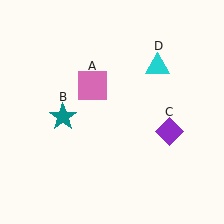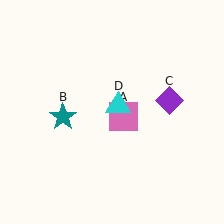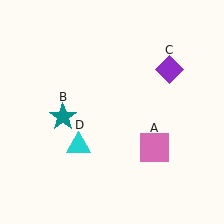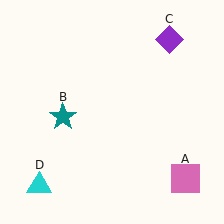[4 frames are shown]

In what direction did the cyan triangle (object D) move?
The cyan triangle (object D) moved down and to the left.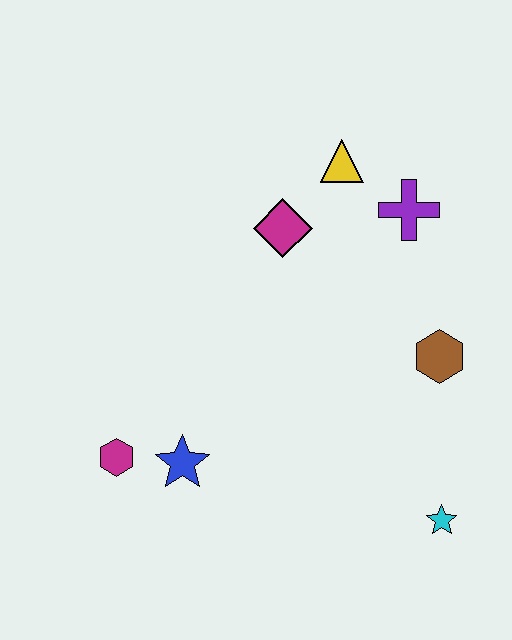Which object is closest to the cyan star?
The brown hexagon is closest to the cyan star.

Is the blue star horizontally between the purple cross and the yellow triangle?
No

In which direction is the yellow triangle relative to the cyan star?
The yellow triangle is above the cyan star.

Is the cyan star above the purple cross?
No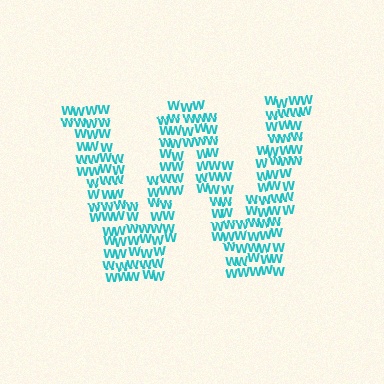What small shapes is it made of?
It is made of small letter W's.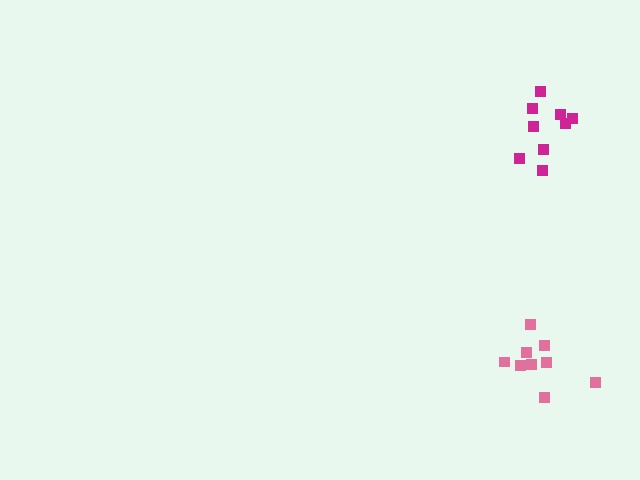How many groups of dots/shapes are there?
There are 2 groups.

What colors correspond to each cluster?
The clusters are colored: pink, magenta.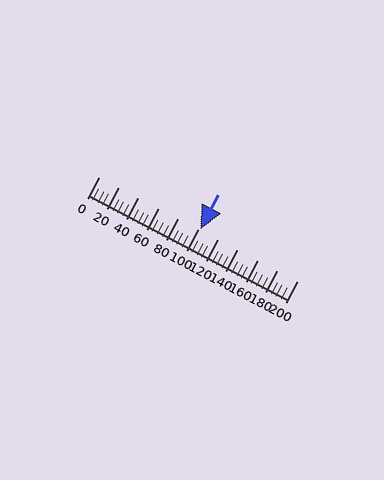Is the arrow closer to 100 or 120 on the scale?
The arrow is closer to 100.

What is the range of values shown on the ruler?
The ruler shows values from 0 to 200.